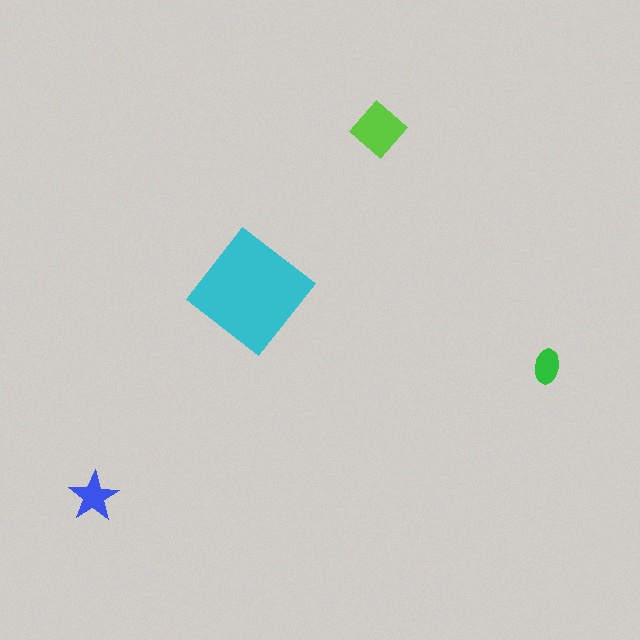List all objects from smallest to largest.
The green ellipse, the blue star, the lime diamond, the cyan diamond.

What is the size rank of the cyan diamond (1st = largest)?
1st.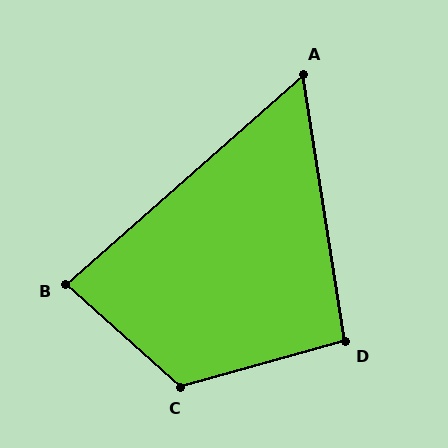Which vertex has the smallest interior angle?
A, at approximately 58 degrees.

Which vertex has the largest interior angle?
C, at approximately 122 degrees.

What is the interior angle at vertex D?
Approximately 97 degrees (obtuse).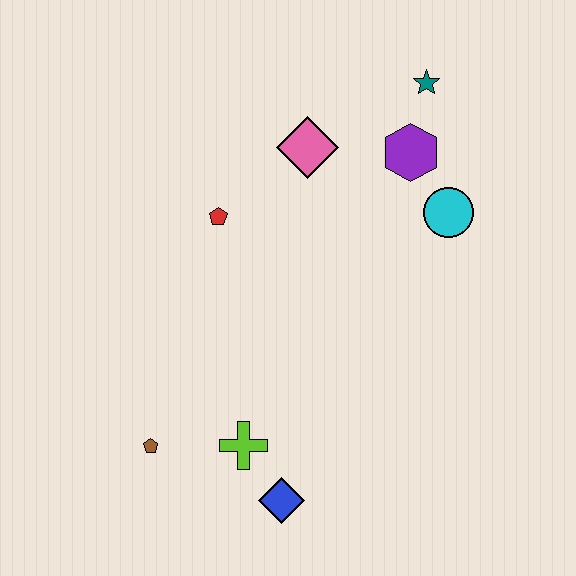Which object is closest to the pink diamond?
The purple hexagon is closest to the pink diamond.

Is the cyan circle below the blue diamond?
No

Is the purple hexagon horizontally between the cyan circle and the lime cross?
Yes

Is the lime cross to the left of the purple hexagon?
Yes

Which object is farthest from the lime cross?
The teal star is farthest from the lime cross.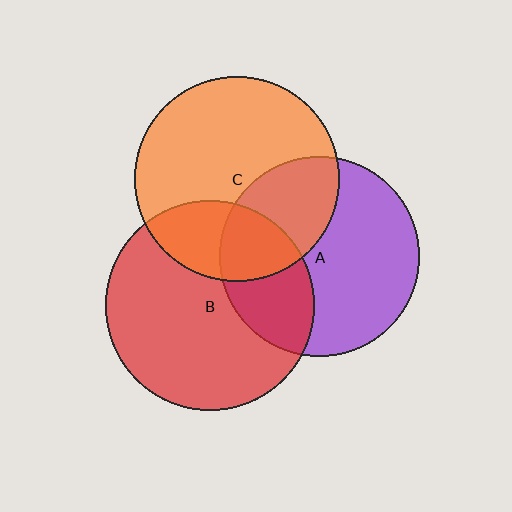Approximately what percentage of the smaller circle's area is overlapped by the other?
Approximately 25%.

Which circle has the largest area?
Circle B (red).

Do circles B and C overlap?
Yes.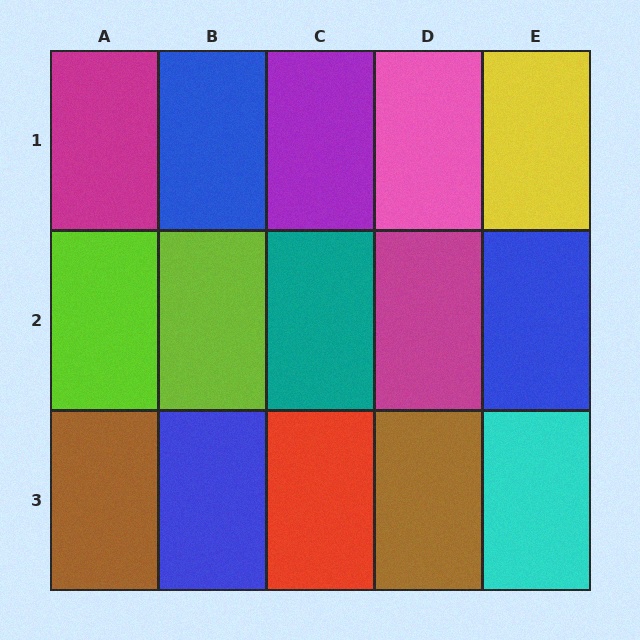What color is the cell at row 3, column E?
Cyan.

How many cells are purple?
1 cell is purple.